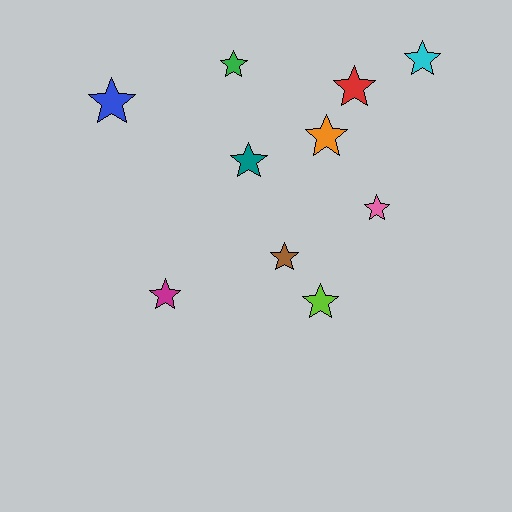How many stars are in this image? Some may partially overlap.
There are 10 stars.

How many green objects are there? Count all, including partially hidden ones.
There is 1 green object.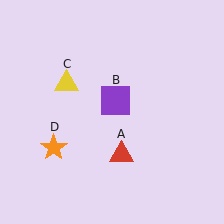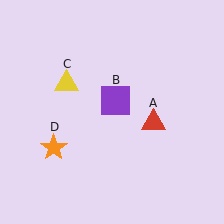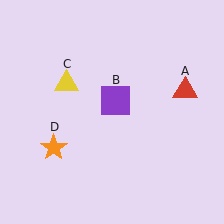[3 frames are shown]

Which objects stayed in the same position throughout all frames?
Purple square (object B) and yellow triangle (object C) and orange star (object D) remained stationary.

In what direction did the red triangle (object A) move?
The red triangle (object A) moved up and to the right.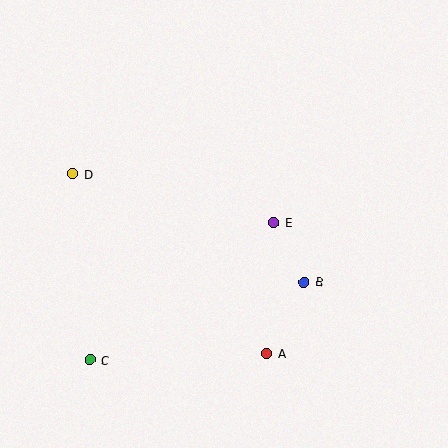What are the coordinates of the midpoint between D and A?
The midpoint between D and A is at (170, 264).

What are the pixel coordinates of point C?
Point C is at (90, 360).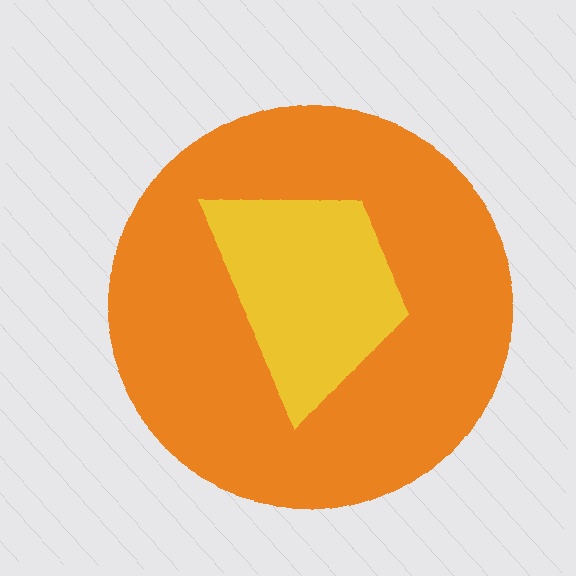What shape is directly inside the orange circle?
The yellow trapezoid.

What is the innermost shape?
The yellow trapezoid.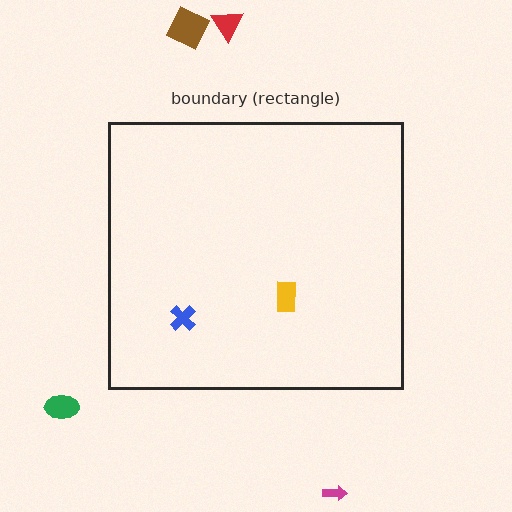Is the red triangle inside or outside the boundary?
Outside.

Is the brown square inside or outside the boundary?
Outside.